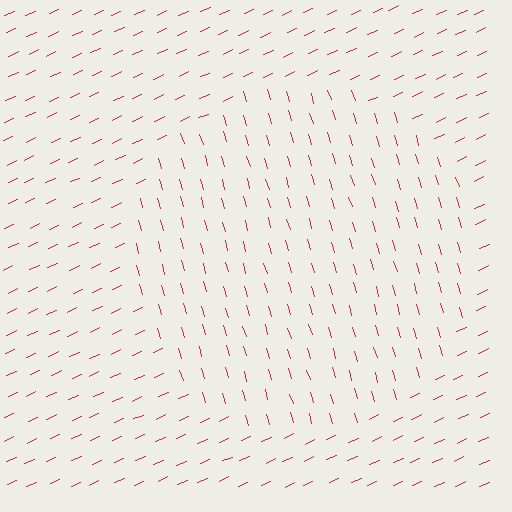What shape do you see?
I see a circle.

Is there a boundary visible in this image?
Yes, there is a texture boundary formed by a change in line orientation.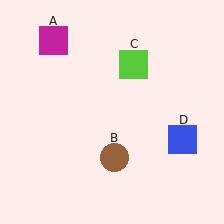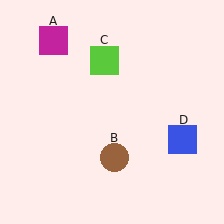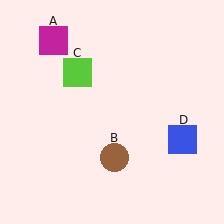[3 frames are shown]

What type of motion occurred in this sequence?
The lime square (object C) rotated counterclockwise around the center of the scene.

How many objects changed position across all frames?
1 object changed position: lime square (object C).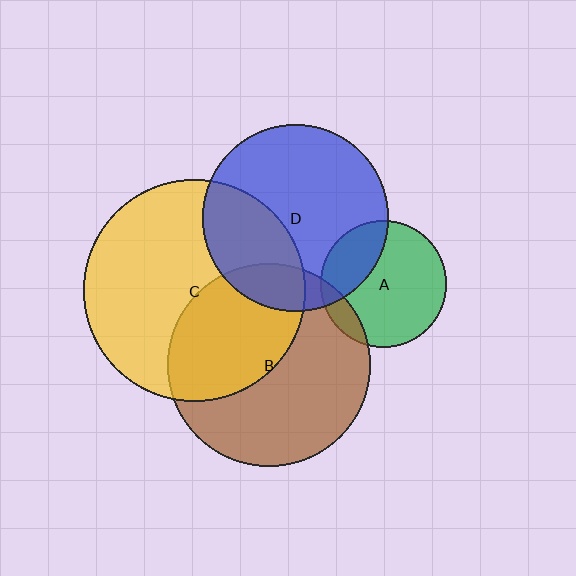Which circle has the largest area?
Circle C (yellow).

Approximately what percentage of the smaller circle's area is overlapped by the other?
Approximately 10%.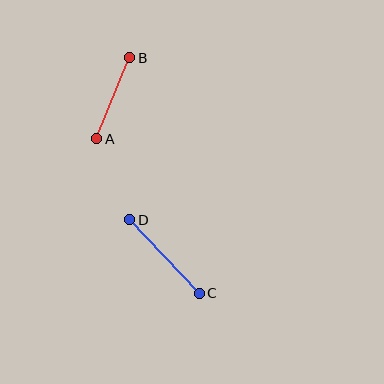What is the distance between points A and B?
The distance is approximately 88 pixels.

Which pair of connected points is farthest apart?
Points C and D are farthest apart.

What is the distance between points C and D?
The distance is approximately 101 pixels.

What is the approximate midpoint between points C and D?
The midpoint is at approximately (164, 256) pixels.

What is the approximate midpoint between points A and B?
The midpoint is at approximately (113, 98) pixels.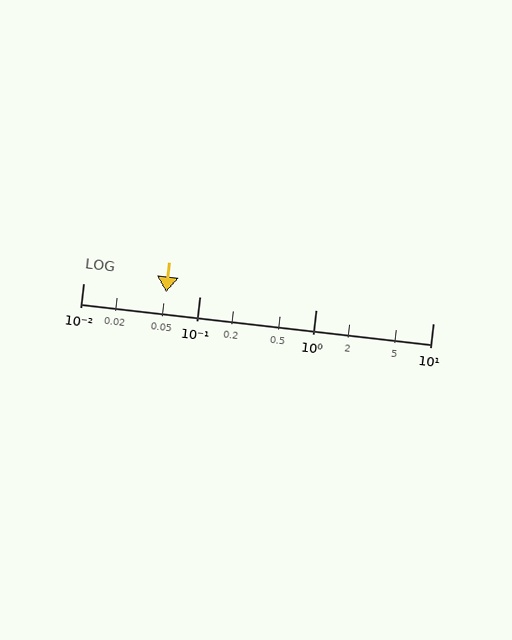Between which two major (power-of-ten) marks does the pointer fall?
The pointer is between 0.01 and 0.1.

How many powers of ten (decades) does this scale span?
The scale spans 3 decades, from 0.01 to 10.